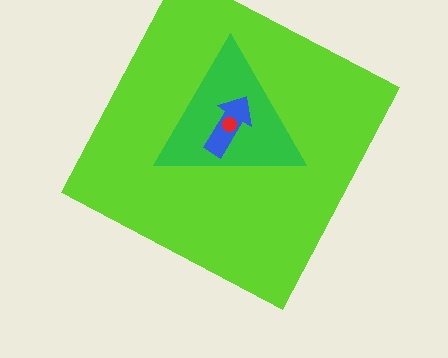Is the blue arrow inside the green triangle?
Yes.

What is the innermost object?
The red circle.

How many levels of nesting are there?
4.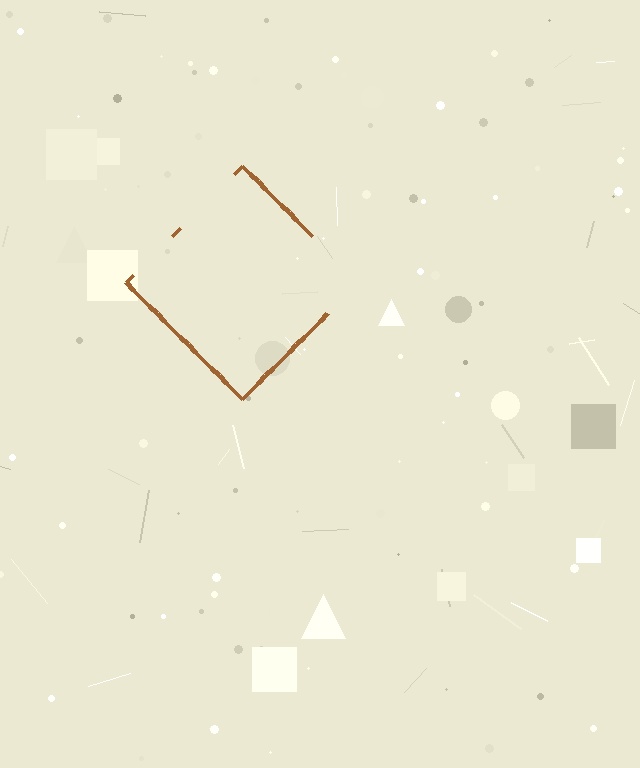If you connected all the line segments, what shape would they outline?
They would outline a diamond.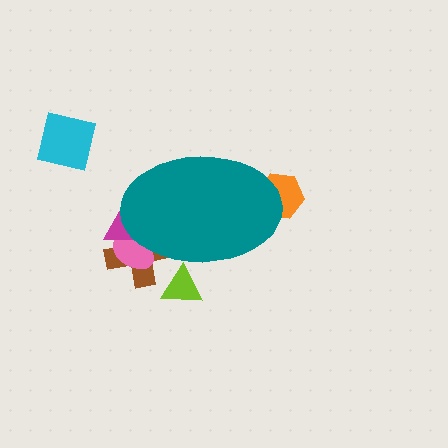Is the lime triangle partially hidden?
Yes, the lime triangle is partially hidden behind the teal ellipse.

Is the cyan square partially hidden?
No, the cyan square is fully visible.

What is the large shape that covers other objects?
A teal ellipse.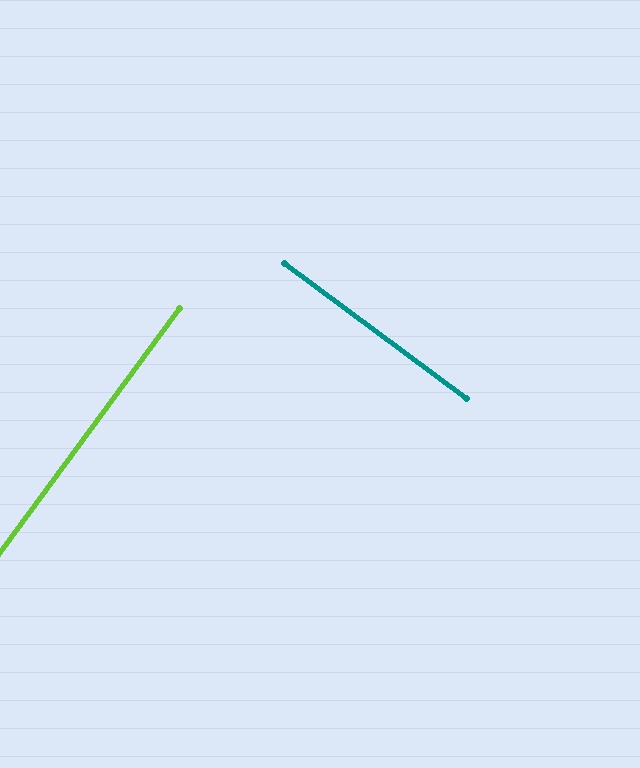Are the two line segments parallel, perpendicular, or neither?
Perpendicular — they meet at approximately 90°.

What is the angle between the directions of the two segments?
Approximately 90 degrees.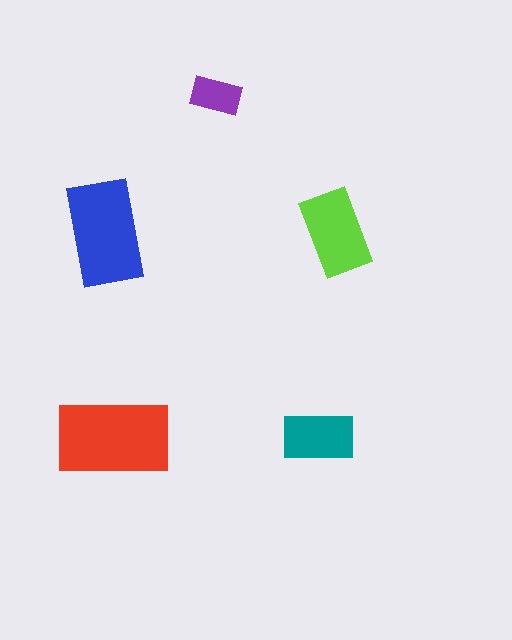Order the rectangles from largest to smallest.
the red one, the blue one, the lime one, the teal one, the purple one.